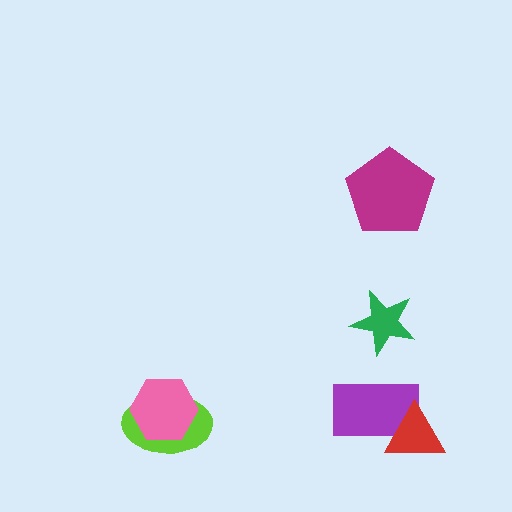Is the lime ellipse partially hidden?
Yes, it is partially covered by another shape.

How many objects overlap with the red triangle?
1 object overlaps with the red triangle.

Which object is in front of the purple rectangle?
The red triangle is in front of the purple rectangle.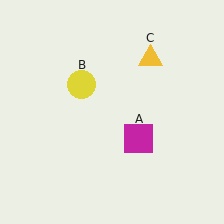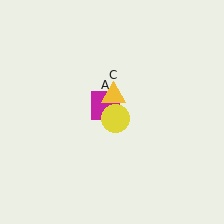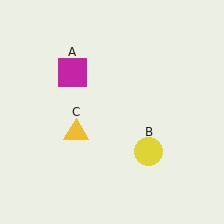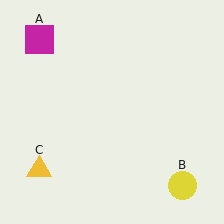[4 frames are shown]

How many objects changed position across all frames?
3 objects changed position: magenta square (object A), yellow circle (object B), yellow triangle (object C).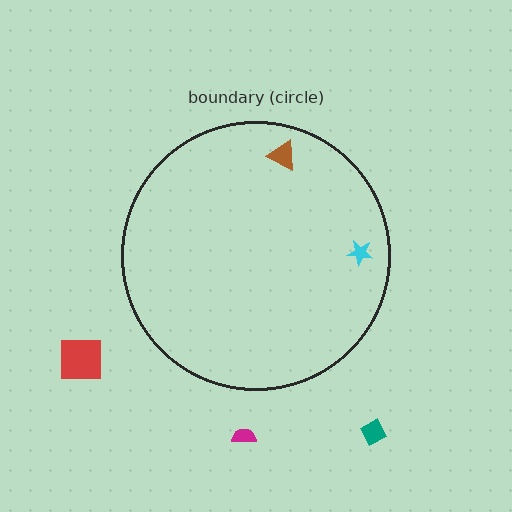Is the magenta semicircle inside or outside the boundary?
Outside.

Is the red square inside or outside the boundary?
Outside.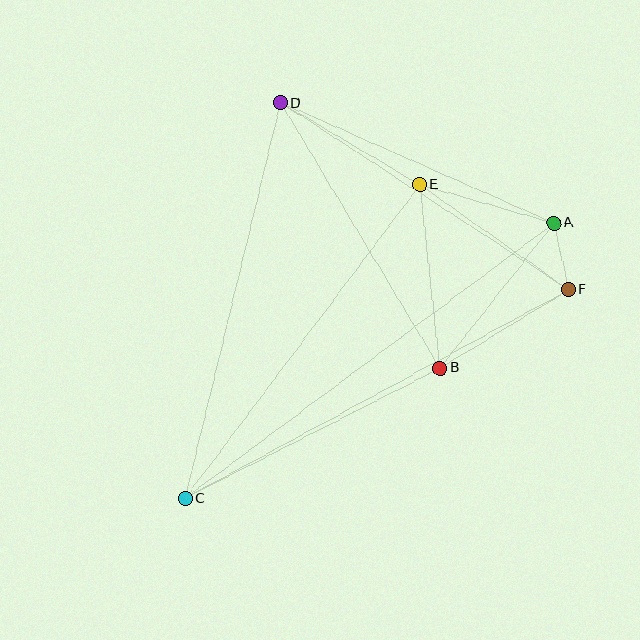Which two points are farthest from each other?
Points A and C are farthest from each other.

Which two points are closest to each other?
Points A and F are closest to each other.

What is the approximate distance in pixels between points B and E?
The distance between B and E is approximately 185 pixels.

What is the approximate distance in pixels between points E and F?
The distance between E and F is approximately 182 pixels.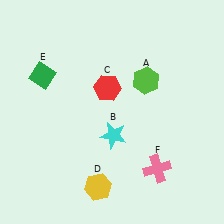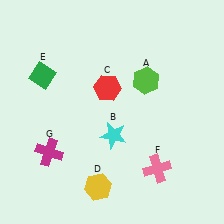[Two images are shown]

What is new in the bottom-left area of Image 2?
A magenta cross (G) was added in the bottom-left area of Image 2.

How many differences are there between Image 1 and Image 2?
There is 1 difference between the two images.